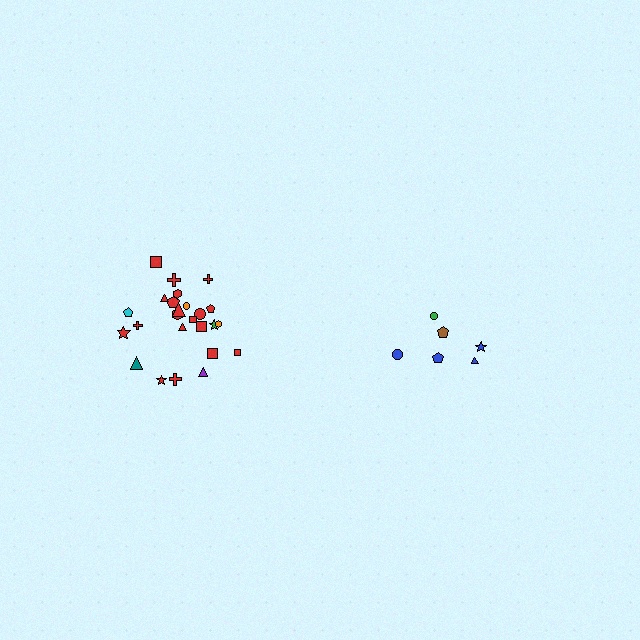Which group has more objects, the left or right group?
The left group.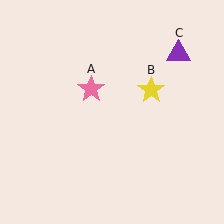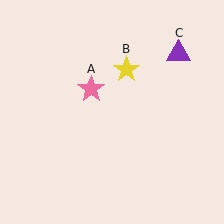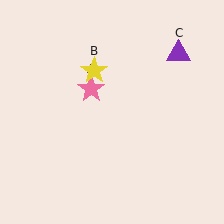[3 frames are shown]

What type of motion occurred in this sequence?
The yellow star (object B) rotated counterclockwise around the center of the scene.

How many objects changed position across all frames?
1 object changed position: yellow star (object B).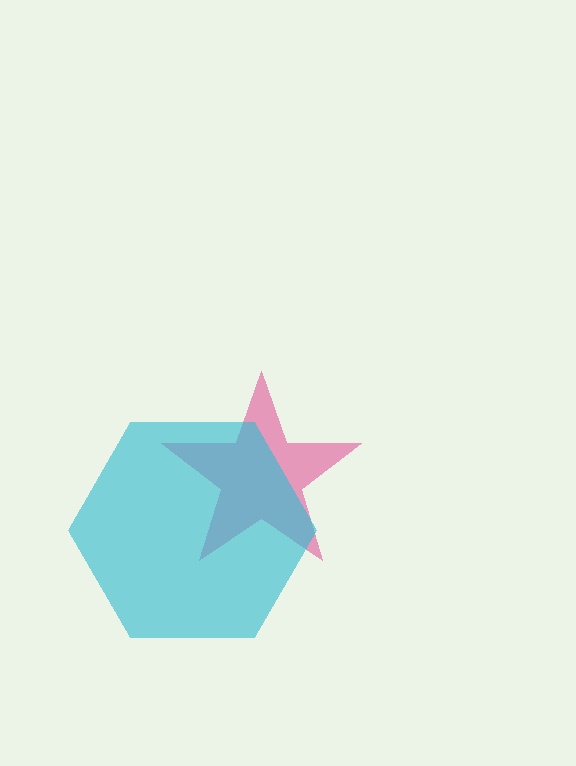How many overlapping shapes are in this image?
There are 2 overlapping shapes in the image.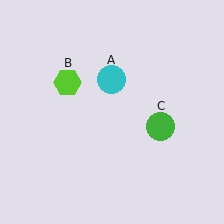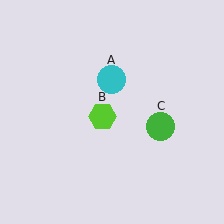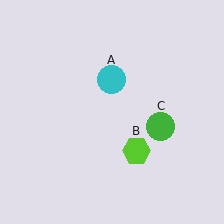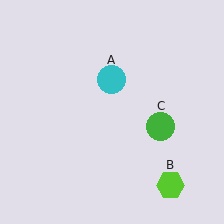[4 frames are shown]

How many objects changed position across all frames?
1 object changed position: lime hexagon (object B).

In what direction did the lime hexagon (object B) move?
The lime hexagon (object B) moved down and to the right.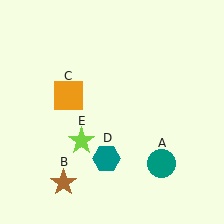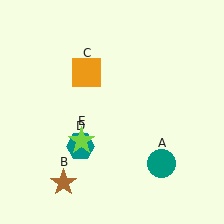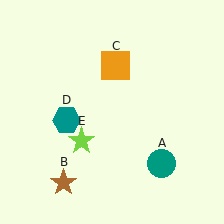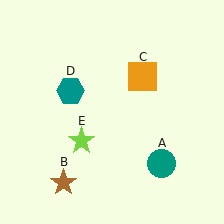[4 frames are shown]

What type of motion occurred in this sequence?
The orange square (object C), teal hexagon (object D) rotated clockwise around the center of the scene.